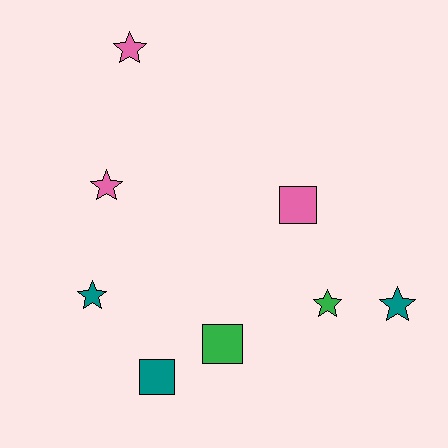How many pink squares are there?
There is 1 pink square.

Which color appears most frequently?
Pink, with 3 objects.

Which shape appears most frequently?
Star, with 5 objects.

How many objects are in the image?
There are 8 objects.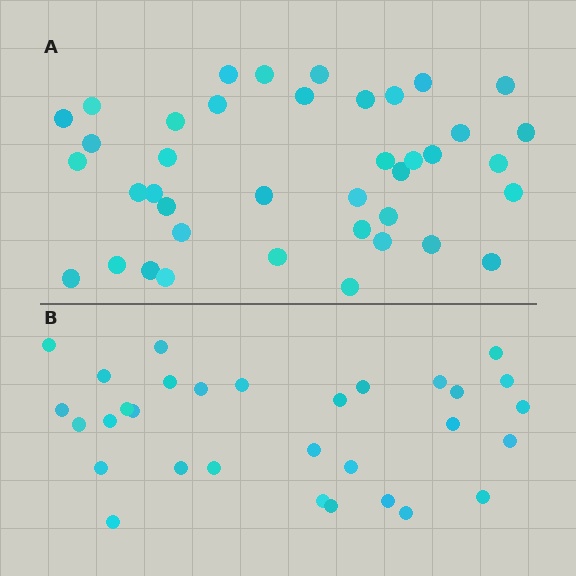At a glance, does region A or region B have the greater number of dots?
Region A (the top region) has more dots.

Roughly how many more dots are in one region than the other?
Region A has roughly 8 or so more dots than region B.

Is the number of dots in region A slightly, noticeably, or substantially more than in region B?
Region A has noticeably more, but not dramatically so. The ratio is roughly 1.3 to 1.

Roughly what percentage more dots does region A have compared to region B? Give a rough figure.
About 30% more.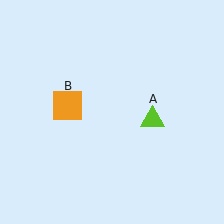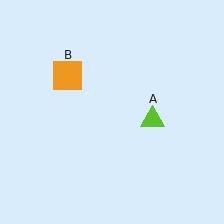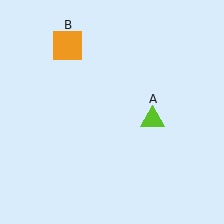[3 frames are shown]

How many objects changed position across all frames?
1 object changed position: orange square (object B).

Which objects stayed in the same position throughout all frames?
Lime triangle (object A) remained stationary.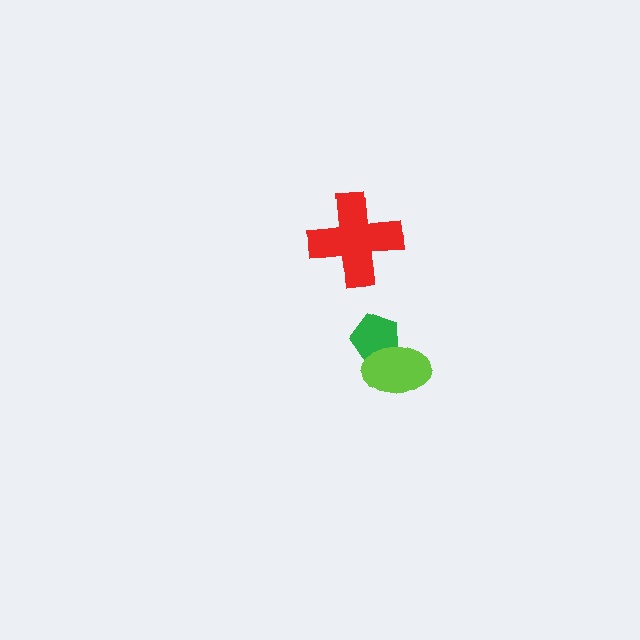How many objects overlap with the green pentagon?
1 object overlaps with the green pentagon.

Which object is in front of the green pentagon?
The lime ellipse is in front of the green pentagon.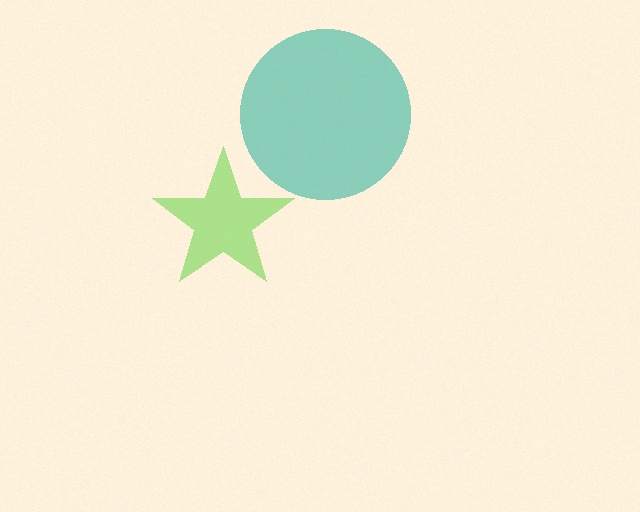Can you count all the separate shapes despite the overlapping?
Yes, there are 2 separate shapes.